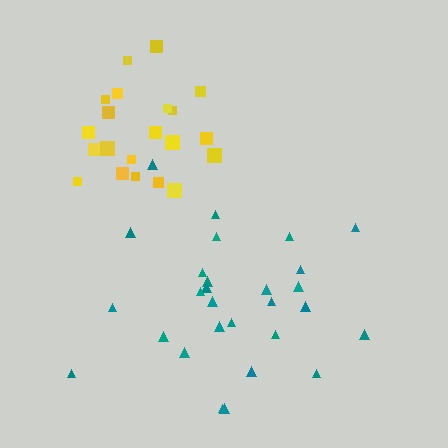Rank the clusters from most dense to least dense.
yellow, teal.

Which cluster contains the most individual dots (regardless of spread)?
Teal (28).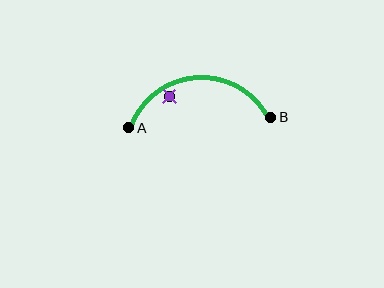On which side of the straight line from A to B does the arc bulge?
The arc bulges above the straight line connecting A and B.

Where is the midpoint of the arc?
The arc midpoint is the point on the curve farthest from the straight line joining A and B. It sits above that line.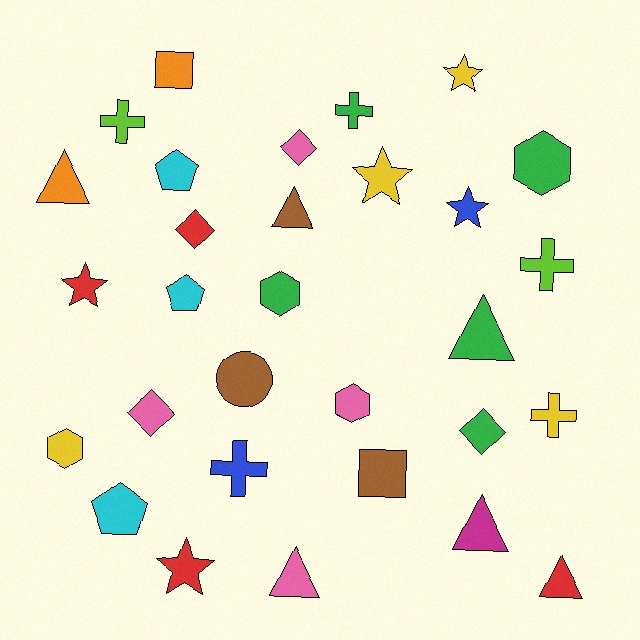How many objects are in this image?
There are 30 objects.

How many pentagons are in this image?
There are 3 pentagons.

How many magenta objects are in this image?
There is 1 magenta object.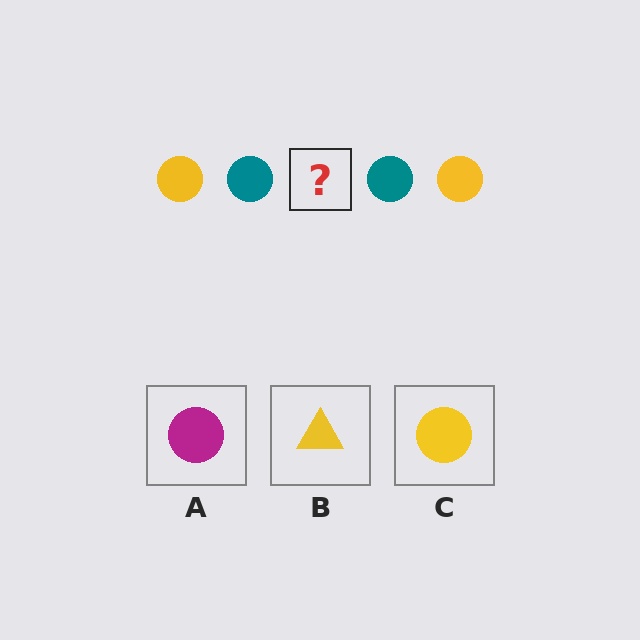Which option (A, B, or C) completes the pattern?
C.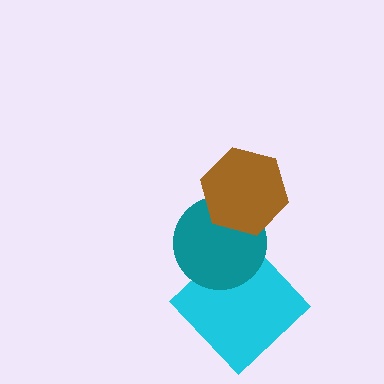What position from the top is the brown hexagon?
The brown hexagon is 1st from the top.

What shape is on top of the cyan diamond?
The teal circle is on top of the cyan diamond.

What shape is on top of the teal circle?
The brown hexagon is on top of the teal circle.